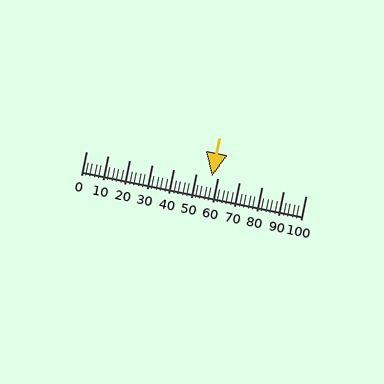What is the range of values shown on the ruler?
The ruler shows values from 0 to 100.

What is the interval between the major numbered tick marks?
The major tick marks are spaced 10 units apart.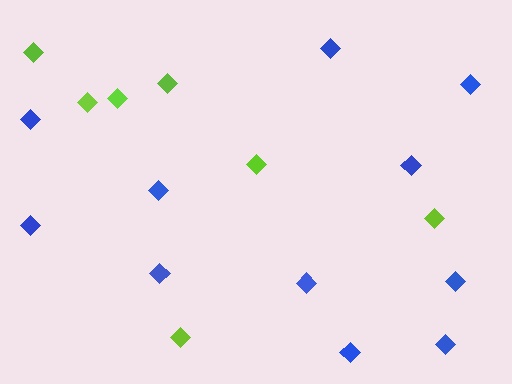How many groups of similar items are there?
There are 2 groups: one group of blue diamonds (11) and one group of lime diamonds (7).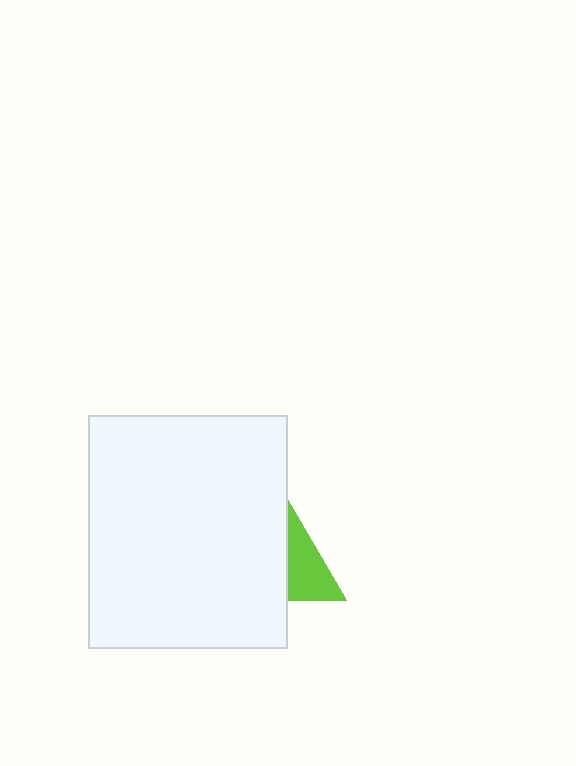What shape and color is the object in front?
The object in front is a white rectangle.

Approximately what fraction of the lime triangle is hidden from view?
Roughly 52% of the lime triangle is hidden behind the white rectangle.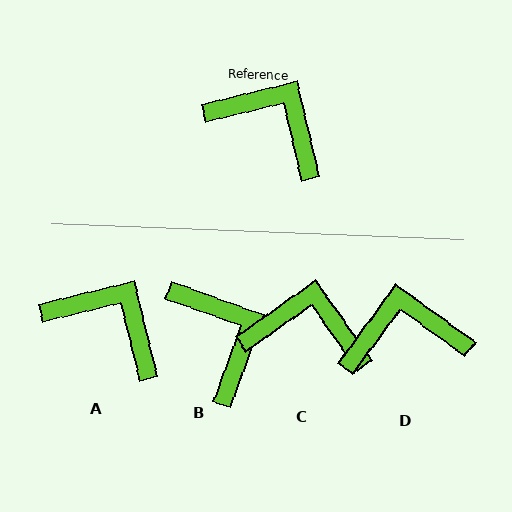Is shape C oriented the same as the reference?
No, it is off by about 22 degrees.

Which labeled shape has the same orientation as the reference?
A.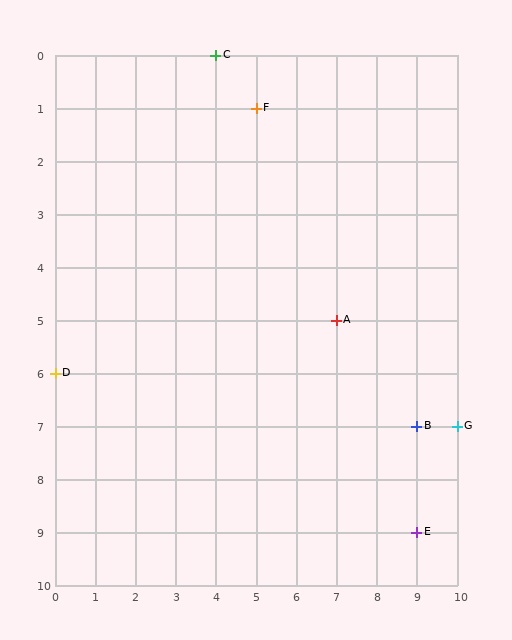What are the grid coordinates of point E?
Point E is at grid coordinates (9, 9).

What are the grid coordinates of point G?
Point G is at grid coordinates (10, 7).